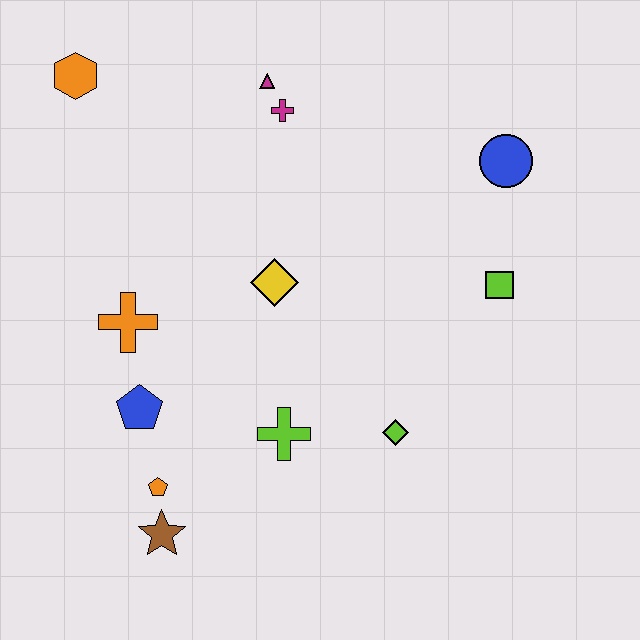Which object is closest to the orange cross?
The blue pentagon is closest to the orange cross.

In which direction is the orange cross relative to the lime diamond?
The orange cross is to the left of the lime diamond.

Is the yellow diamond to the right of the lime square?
No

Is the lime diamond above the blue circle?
No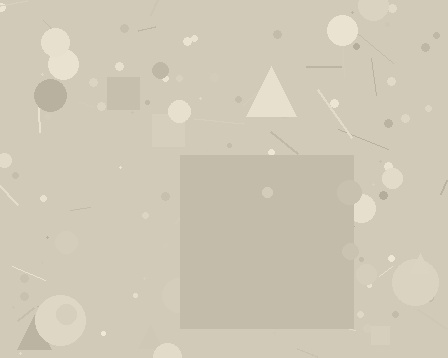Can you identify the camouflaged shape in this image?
The camouflaged shape is a square.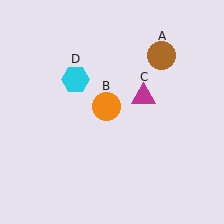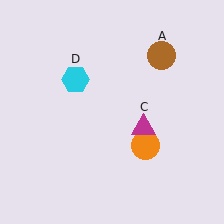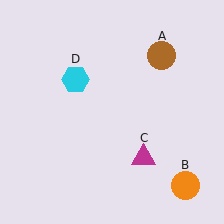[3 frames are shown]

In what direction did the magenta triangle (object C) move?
The magenta triangle (object C) moved down.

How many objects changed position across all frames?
2 objects changed position: orange circle (object B), magenta triangle (object C).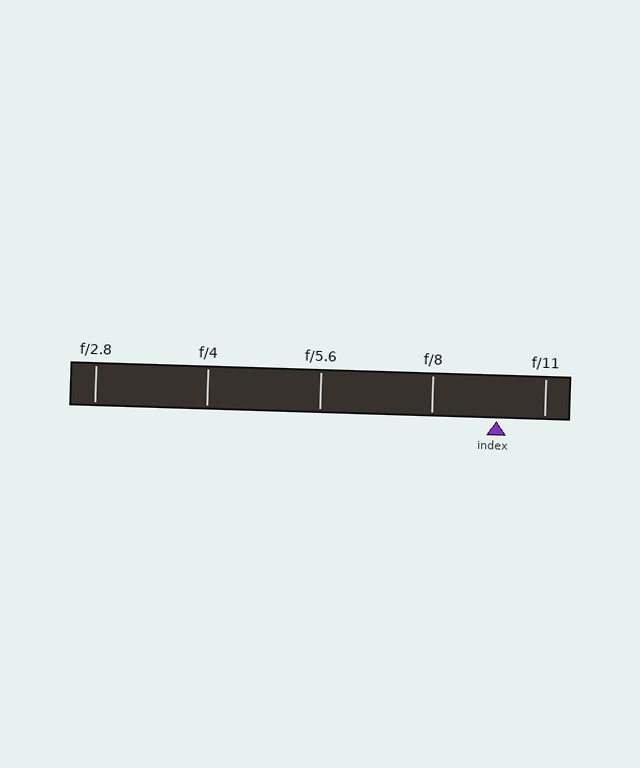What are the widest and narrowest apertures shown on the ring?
The widest aperture shown is f/2.8 and the narrowest is f/11.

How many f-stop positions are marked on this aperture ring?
There are 5 f-stop positions marked.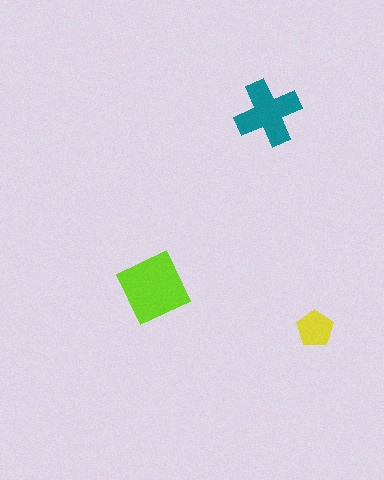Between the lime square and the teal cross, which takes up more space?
The lime square.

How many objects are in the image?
There are 3 objects in the image.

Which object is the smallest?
The yellow pentagon.